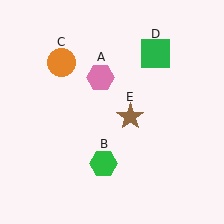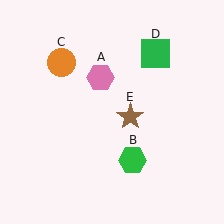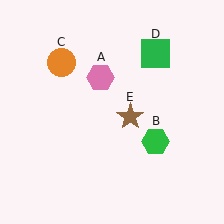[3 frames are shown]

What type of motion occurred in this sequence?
The green hexagon (object B) rotated counterclockwise around the center of the scene.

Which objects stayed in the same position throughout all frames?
Pink hexagon (object A) and orange circle (object C) and green square (object D) and brown star (object E) remained stationary.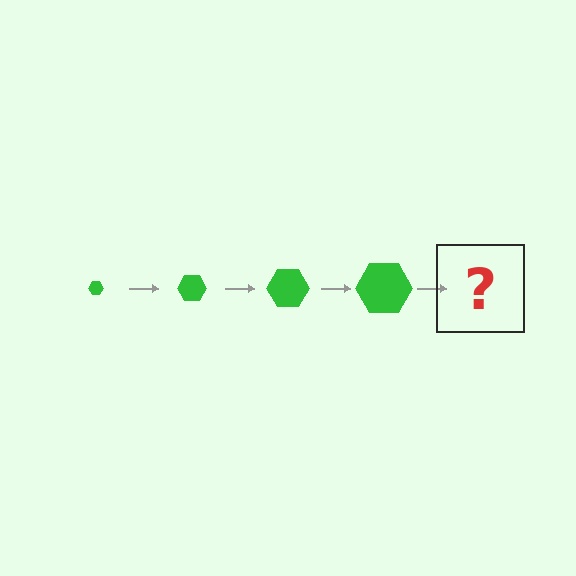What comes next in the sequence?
The next element should be a green hexagon, larger than the previous one.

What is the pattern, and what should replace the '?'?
The pattern is that the hexagon gets progressively larger each step. The '?' should be a green hexagon, larger than the previous one.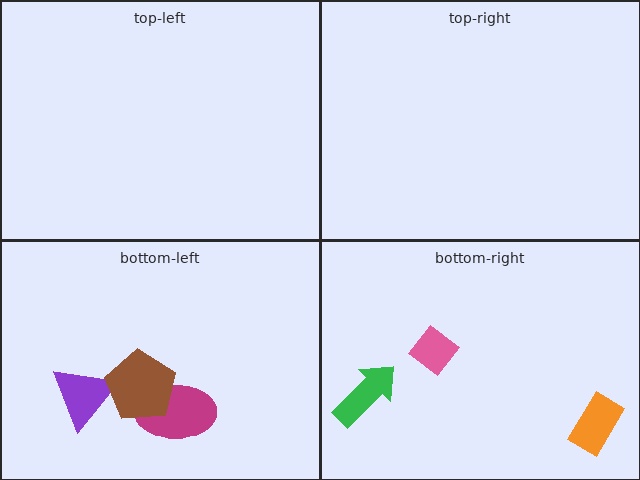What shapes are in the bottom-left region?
The magenta ellipse, the purple triangle, the brown pentagon.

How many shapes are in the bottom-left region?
3.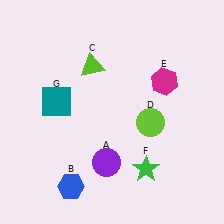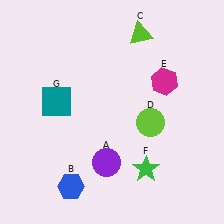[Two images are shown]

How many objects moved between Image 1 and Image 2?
1 object moved between the two images.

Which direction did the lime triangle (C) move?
The lime triangle (C) moved right.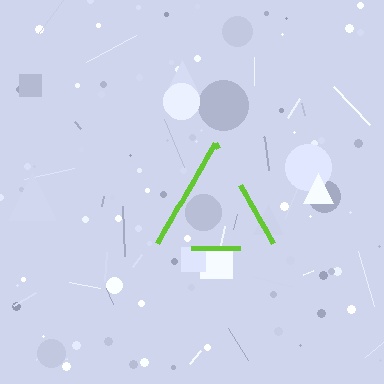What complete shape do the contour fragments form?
The contour fragments form a triangle.